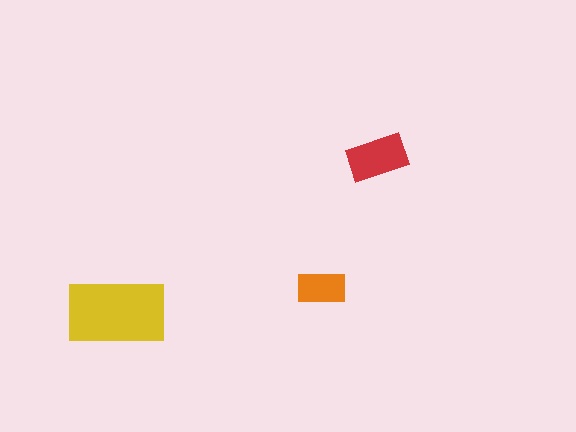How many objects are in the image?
There are 3 objects in the image.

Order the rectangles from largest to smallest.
the yellow one, the red one, the orange one.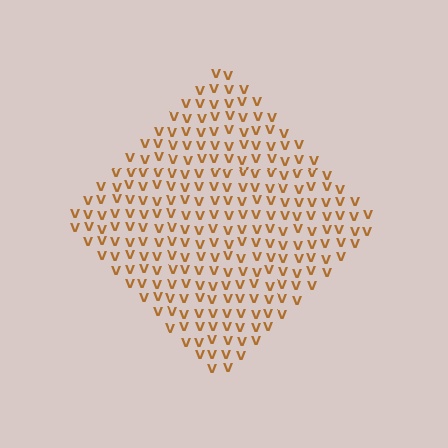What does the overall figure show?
The overall figure shows a diamond.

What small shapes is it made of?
It is made of small letter V's.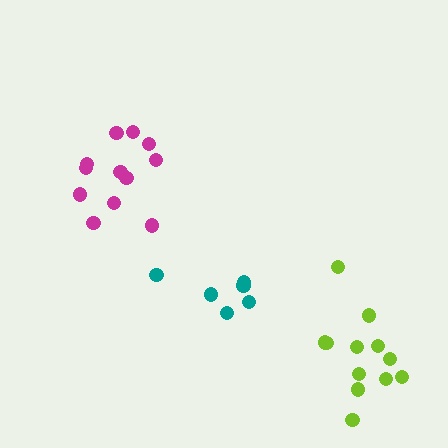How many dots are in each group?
Group 1: 12 dots, Group 2: 12 dots, Group 3: 6 dots (30 total).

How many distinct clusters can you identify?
There are 3 distinct clusters.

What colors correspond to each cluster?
The clusters are colored: magenta, lime, teal.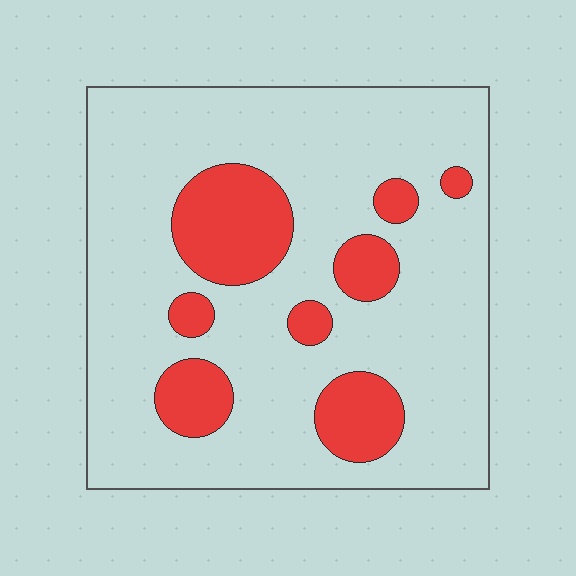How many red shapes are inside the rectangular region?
8.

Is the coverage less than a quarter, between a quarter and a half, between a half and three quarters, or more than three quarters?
Less than a quarter.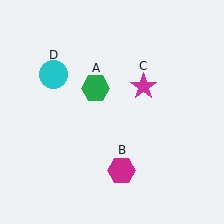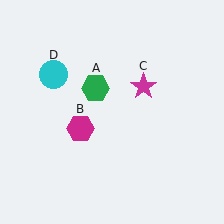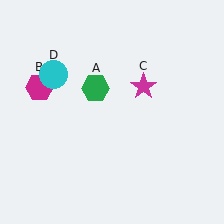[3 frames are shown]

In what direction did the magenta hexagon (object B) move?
The magenta hexagon (object B) moved up and to the left.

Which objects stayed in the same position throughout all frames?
Green hexagon (object A) and magenta star (object C) and cyan circle (object D) remained stationary.